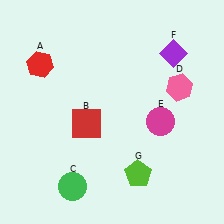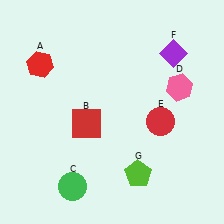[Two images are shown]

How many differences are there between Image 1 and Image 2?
There is 1 difference between the two images.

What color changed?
The circle (E) changed from magenta in Image 1 to red in Image 2.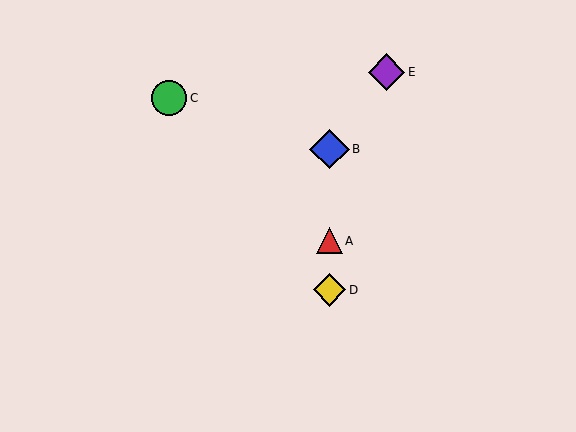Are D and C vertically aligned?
No, D is at x≈330 and C is at x≈169.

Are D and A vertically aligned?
Yes, both are at x≈330.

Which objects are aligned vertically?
Objects A, B, D are aligned vertically.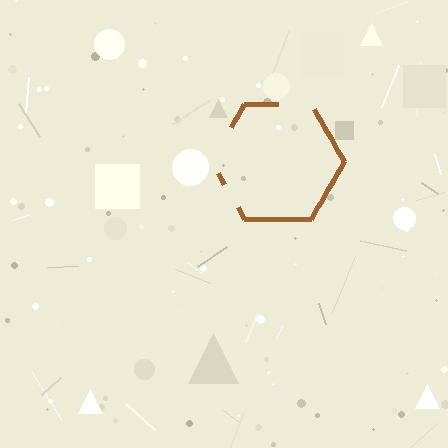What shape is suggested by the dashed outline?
The dashed outline suggests a hexagon.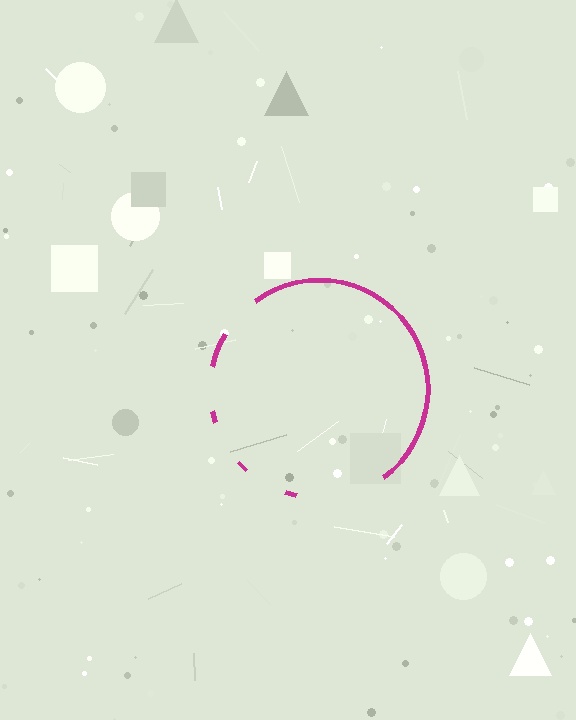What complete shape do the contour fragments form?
The contour fragments form a circle.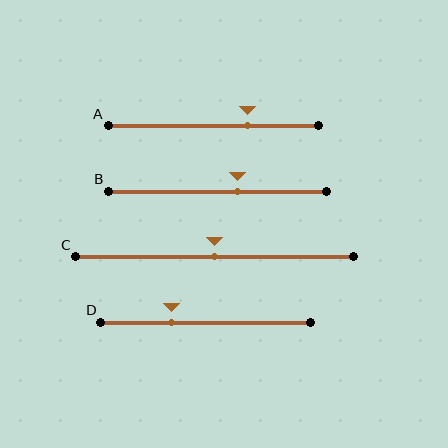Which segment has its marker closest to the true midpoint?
Segment C has its marker closest to the true midpoint.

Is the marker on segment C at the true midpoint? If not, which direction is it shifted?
Yes, the marker on segment C is at the true midpoint.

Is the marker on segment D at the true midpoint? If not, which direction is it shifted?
No, the marker on segment D is shifted to the left by about 17% of the segment length.